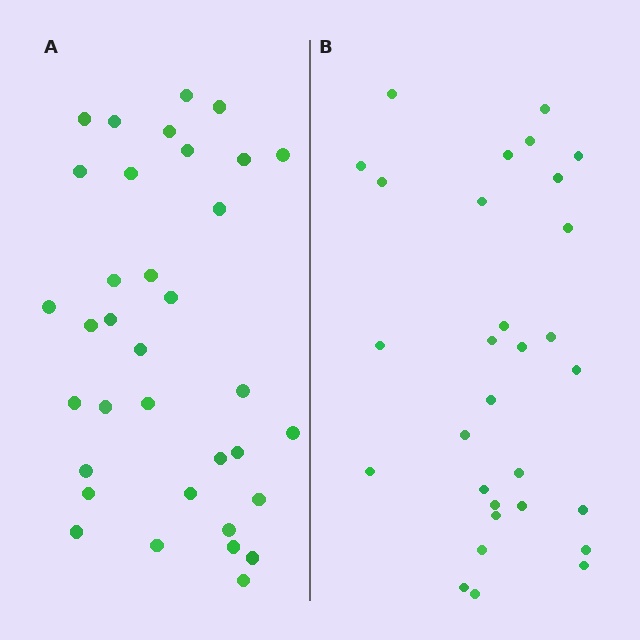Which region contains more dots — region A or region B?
Region A (the left region) has more dots.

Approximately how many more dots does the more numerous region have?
Region A has about 5 more dots than region B.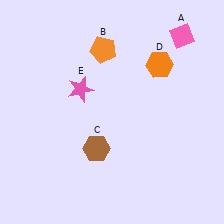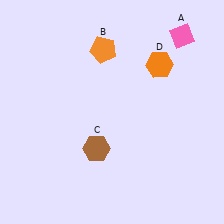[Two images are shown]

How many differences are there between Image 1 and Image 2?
There is 1 difference between the two images.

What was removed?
The pink star (E) was removed in Image 2.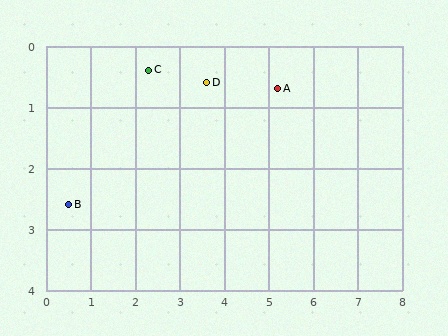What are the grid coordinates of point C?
Point C is at approximately (2.3, 0.4).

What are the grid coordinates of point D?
Point D is at approximately (3.6, 0.6).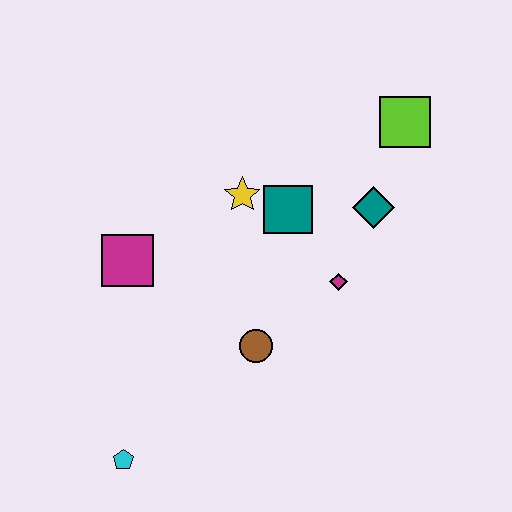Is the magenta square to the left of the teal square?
Yes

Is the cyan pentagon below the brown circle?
Yes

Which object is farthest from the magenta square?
The lime square is farthest from the magenta square.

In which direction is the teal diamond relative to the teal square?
The teal diamond is to the right of the teal square.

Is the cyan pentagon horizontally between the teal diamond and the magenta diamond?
No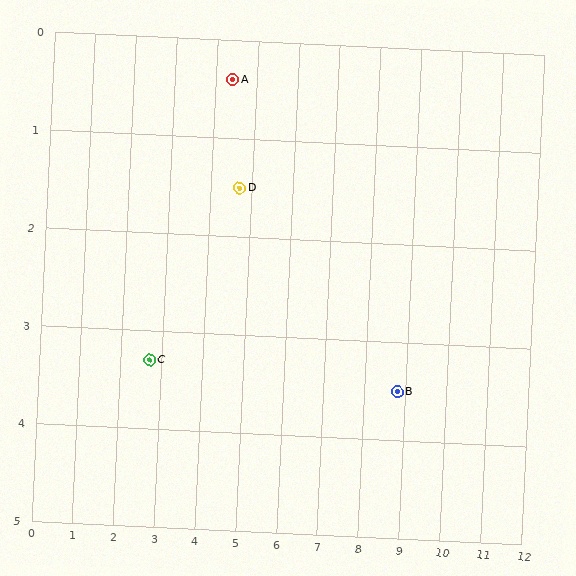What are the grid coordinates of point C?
Point C is at approximately (2.7, 3.3).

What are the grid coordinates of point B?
Point B is at approximately (8.8, 3.5).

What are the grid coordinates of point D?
Point D is at approximately (4.7, 1.5).